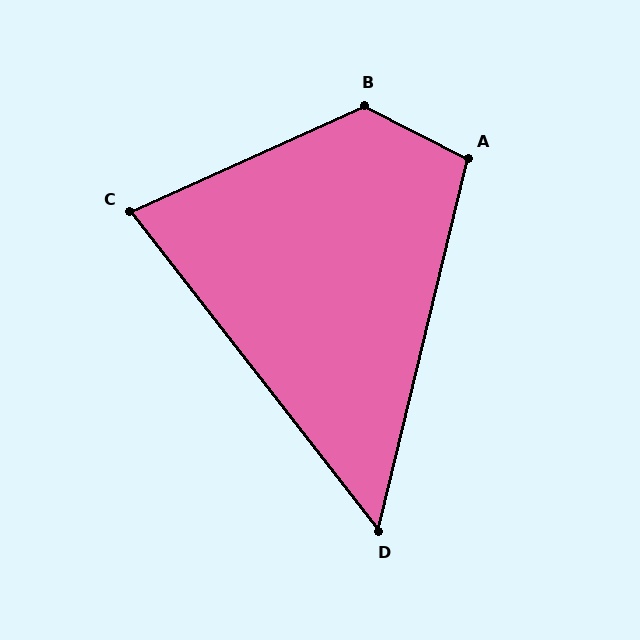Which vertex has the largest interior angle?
B, at approximately 129 degrees.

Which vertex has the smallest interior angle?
D, at approximately 51 degrees.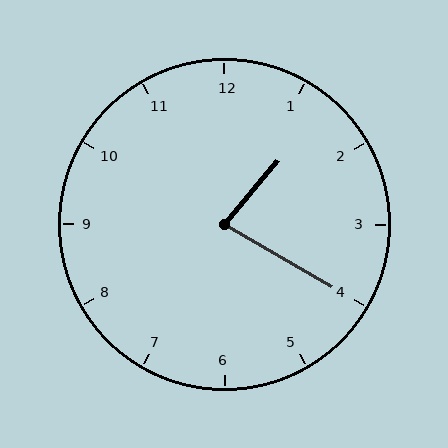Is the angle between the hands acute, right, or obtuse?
It is acute.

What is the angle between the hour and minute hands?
Approximately 80 degrees.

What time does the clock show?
1:20.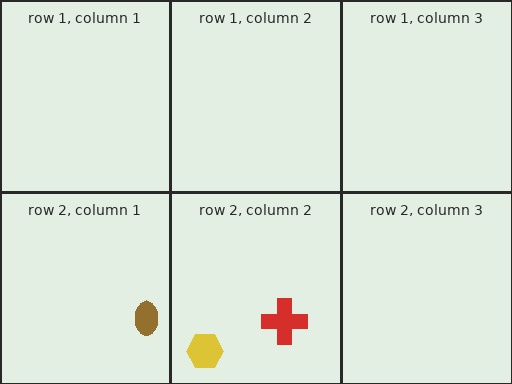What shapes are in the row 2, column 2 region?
The yellow hexagon, the red cross.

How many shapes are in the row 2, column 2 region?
2.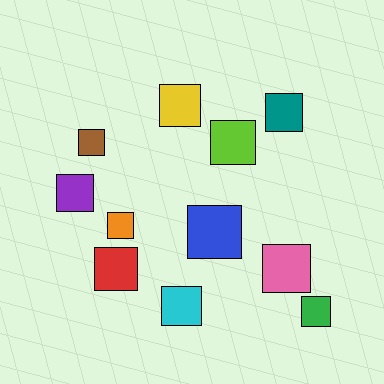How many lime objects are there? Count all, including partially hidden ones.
There is 1 lime object.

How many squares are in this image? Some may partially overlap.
There are 11 squares.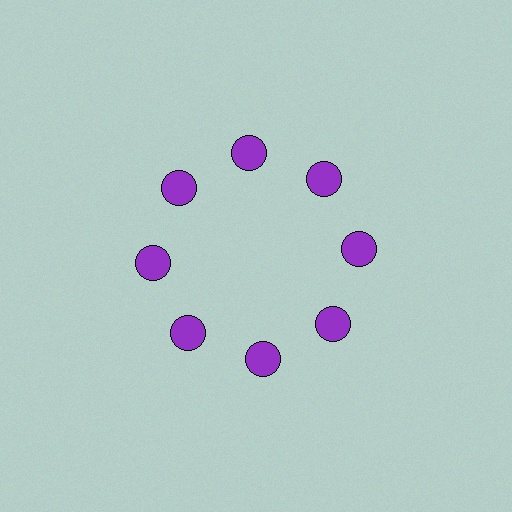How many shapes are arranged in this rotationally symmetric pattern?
There are 8 shapes, arranged in 8 groups of 1.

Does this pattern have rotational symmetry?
Yes, this pattern has 8-fold rotational symmetry. It looks the same after rotating 45 degrees around the center.